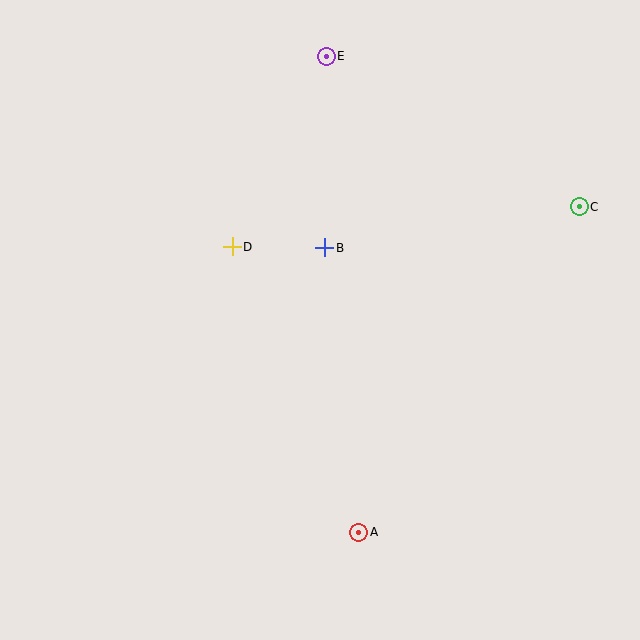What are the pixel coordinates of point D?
Point D is at (232, 247).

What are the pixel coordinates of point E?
Point E is at (326, 56).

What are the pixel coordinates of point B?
Point B is at (325, 248).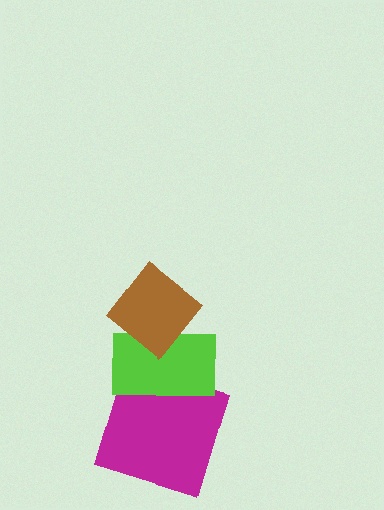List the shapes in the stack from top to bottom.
From top to bottom: the brown diamond, the lime rectangle, the magenta square.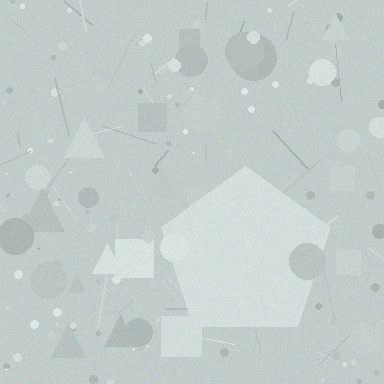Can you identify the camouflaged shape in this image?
The camouflaged shape is a pentagon.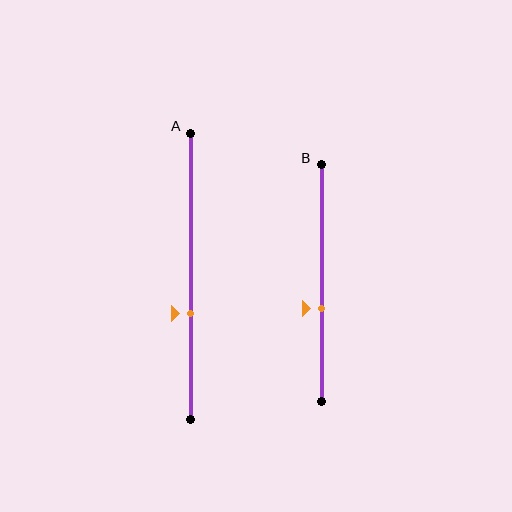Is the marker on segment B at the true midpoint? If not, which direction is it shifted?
No, the marker on segment B is shifted downward by about 11% of the segment length.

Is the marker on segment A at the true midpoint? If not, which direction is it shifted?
No, the marker on segment A is shifted downward by about 13% of the segment length.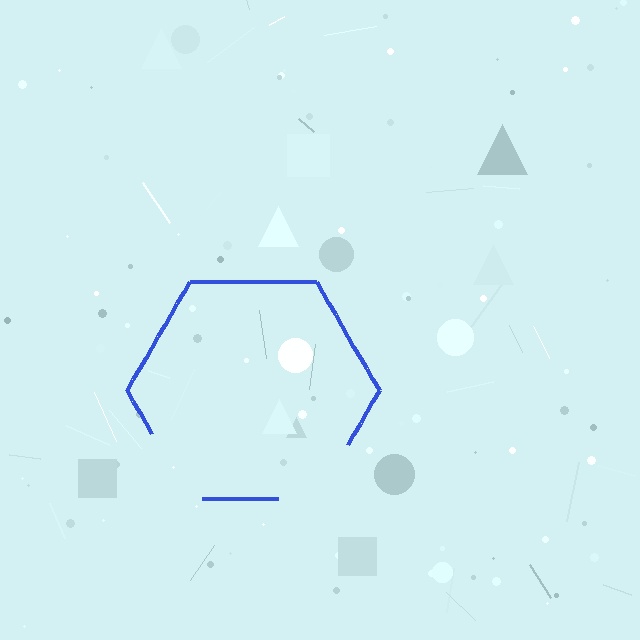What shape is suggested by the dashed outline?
The dashed outline suggests a hexagon.